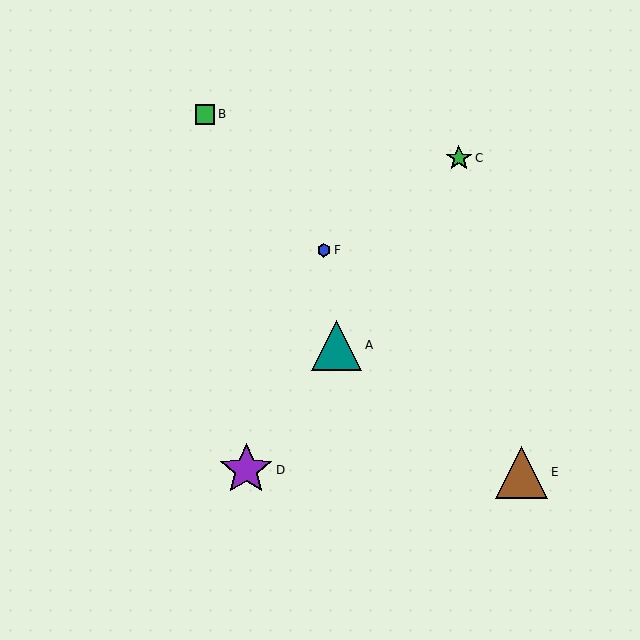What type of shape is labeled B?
Shape B is a green square.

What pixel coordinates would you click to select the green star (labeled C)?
Click at (459, 158) to select the green star C.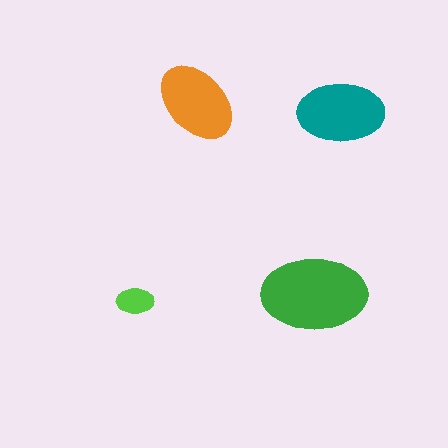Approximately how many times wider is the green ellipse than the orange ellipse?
About 1.5 times wider.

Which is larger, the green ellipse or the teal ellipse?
The green one.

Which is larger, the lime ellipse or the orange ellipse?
The orange one.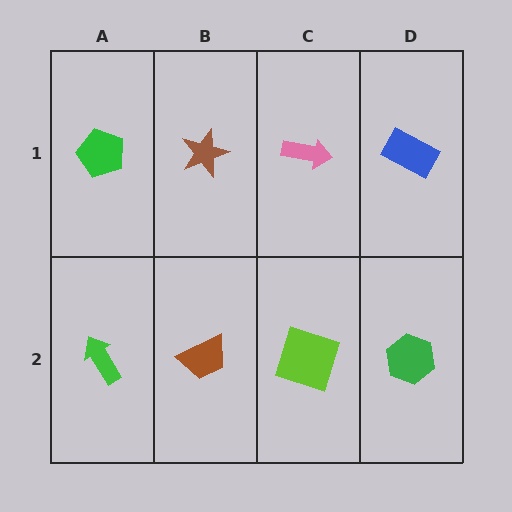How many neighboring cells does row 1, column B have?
3.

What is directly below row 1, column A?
A green arrow.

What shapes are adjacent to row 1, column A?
A green arrow (row 2, column A), a brown star (row 1, column B).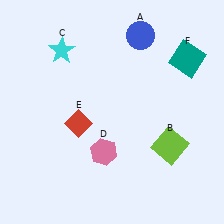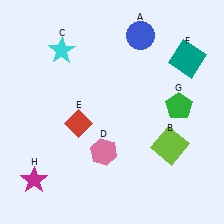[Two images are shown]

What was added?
A green pentagon (G), a magenta star (H) were added in Image 2.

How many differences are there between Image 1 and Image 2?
There are 2 differences between the two images.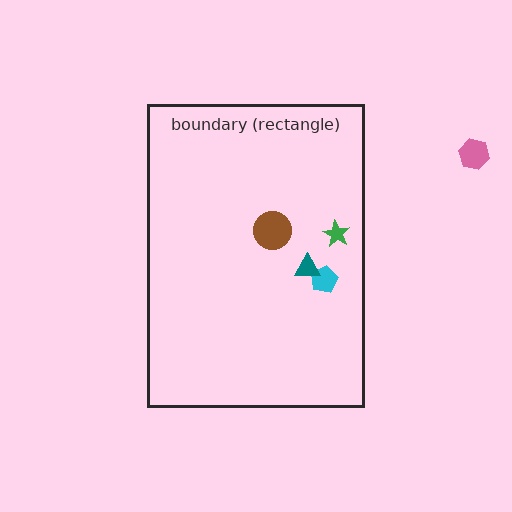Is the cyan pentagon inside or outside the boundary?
Inside.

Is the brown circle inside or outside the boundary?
Inside.